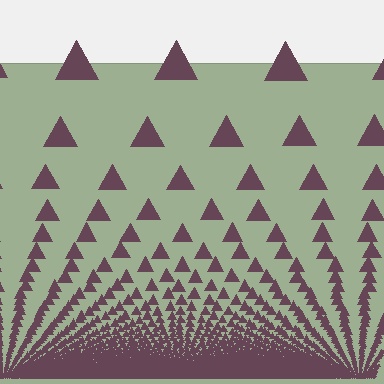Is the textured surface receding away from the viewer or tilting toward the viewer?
The surface appears to tilt toward the viewer. Texture elements get larger and sparser toward the top.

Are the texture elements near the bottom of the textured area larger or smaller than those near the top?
Smaller. The gradient is inverted — elements near the bottom are smaller and denser.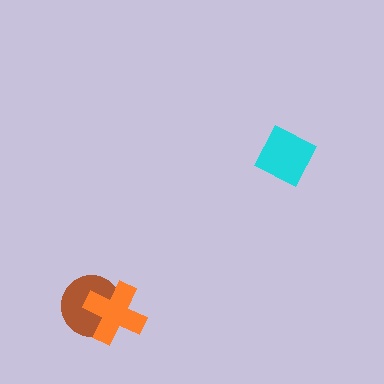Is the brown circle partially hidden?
Yes, it is partially covered by another shape.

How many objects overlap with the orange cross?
1 object overlaps with the orange cross.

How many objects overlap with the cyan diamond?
0 objects overlap with the cyan diamond.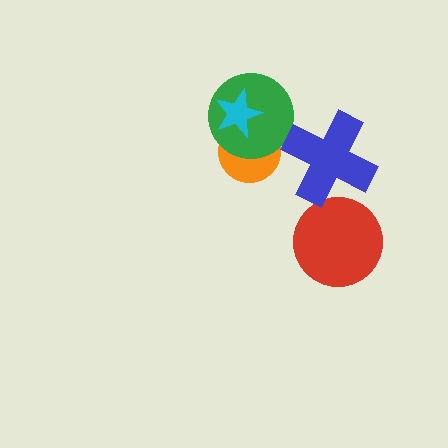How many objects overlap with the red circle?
0 objects overlap with the red circle.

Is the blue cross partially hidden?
No, no other shape covers it.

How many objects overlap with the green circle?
2 objects overlap with the green circle.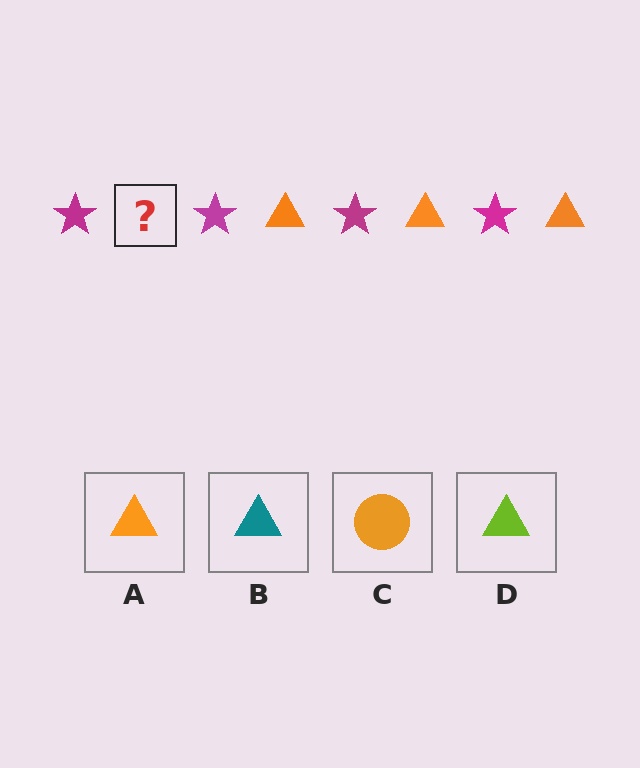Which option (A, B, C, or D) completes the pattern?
A.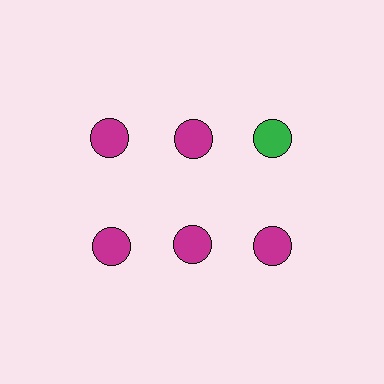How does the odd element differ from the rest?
It has a different color: green instead of magenta.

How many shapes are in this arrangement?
There are 6 shapes arranged in a grid pattern.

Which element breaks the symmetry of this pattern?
The green circle in the top row, center column breaks the symmetry. All other shapes are magenta circles.